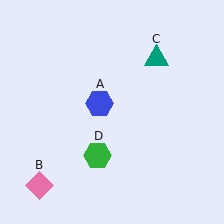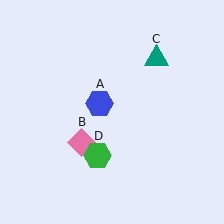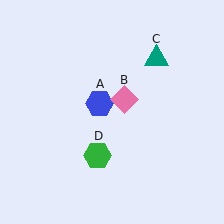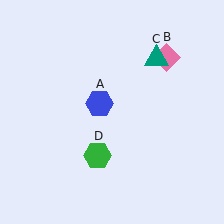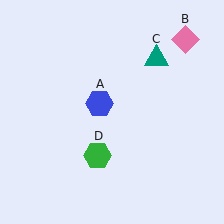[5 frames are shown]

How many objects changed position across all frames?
1 object changed position: pink diamond (object B).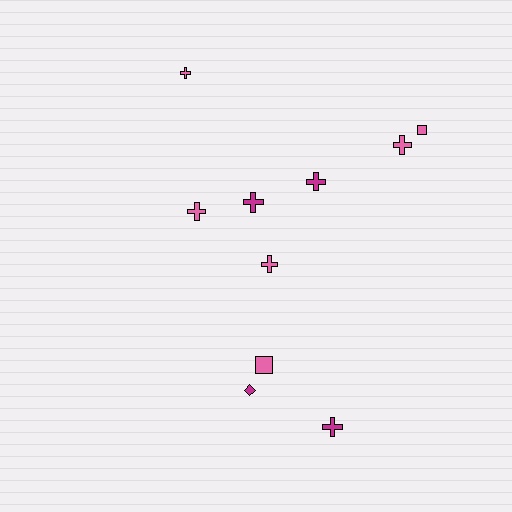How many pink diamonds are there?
There are no pink diamonds.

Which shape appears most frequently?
Cross, with 7 objects.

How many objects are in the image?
There are 10 objects.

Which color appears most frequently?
Pink, with 6 objects.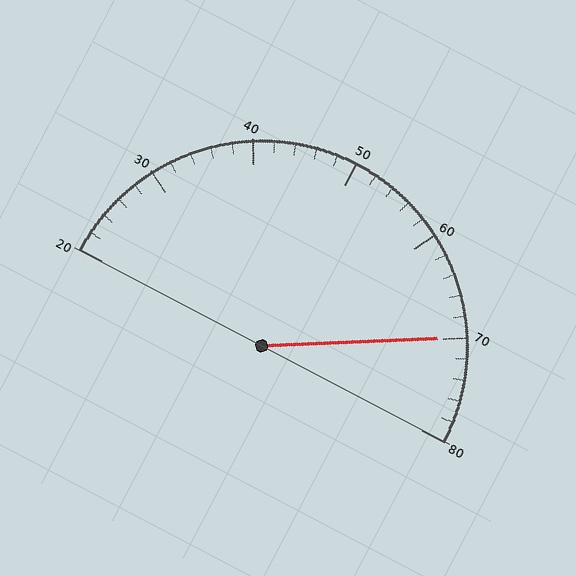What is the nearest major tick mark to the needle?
The nearest major tick mark is 70.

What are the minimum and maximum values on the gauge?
The gauge ranges from 20 to 80.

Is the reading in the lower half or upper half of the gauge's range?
The reading is in the upper half of the range (20 to 80).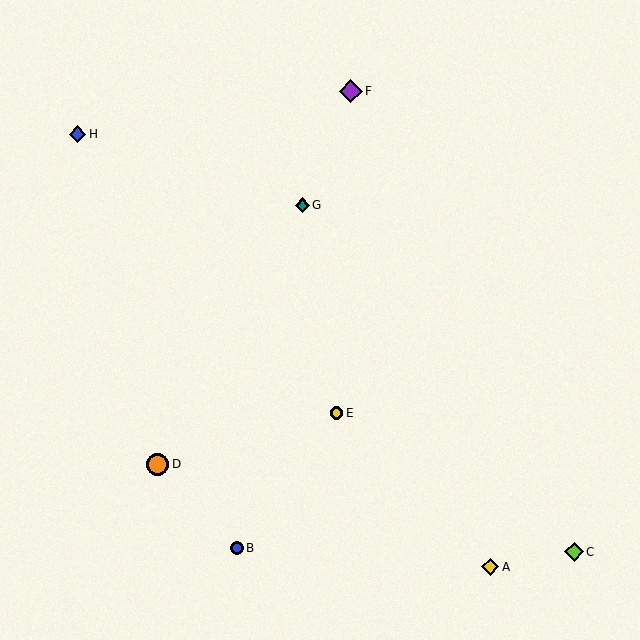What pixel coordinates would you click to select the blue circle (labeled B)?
Click at (237, 548) to select the blue circle B.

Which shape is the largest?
The purple diamond (labeled F) is the largest.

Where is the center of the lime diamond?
The center of the lime diamond is at (574, 552).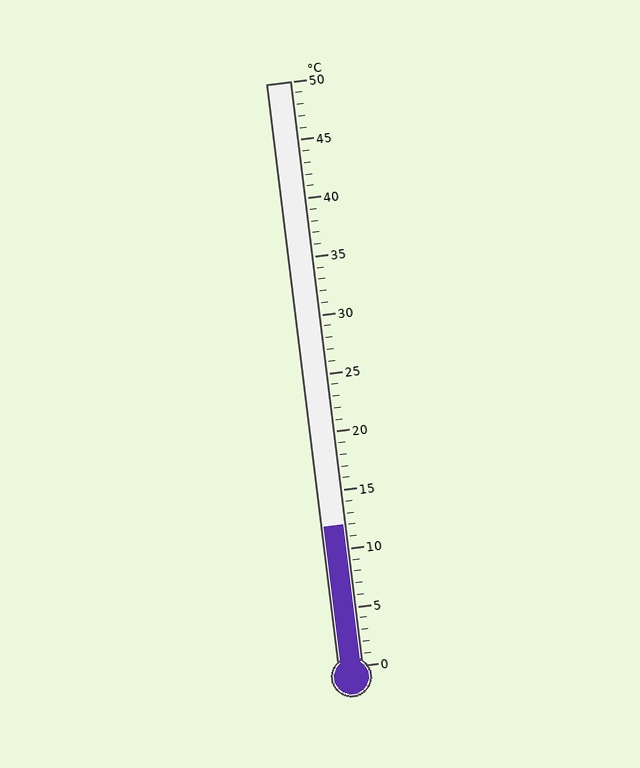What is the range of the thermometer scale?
The thermometer scale ranges from 0°C to 50°C.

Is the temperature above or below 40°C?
The temperature is below 40°C.